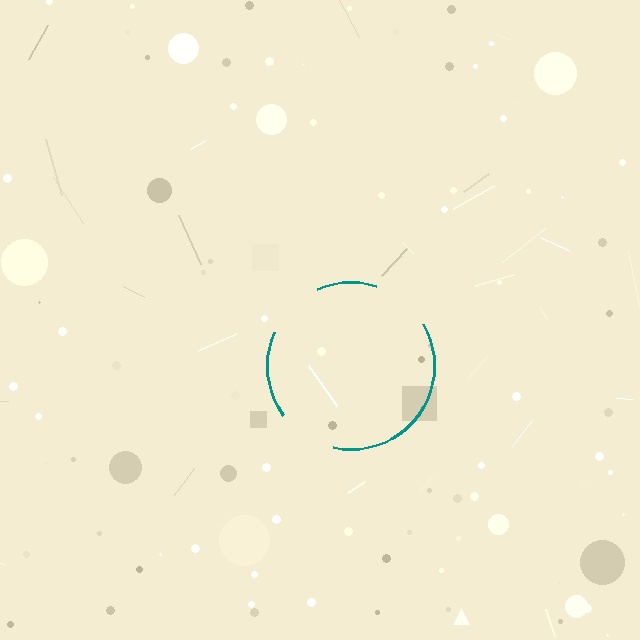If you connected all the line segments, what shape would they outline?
They would outline a circle.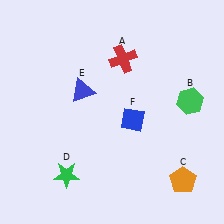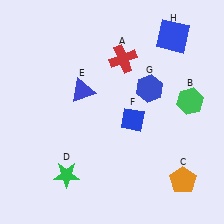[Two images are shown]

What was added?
A blue hexagon (G), a blue square (H) were added in Image 2.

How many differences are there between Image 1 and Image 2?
There are 2 differences between the two images.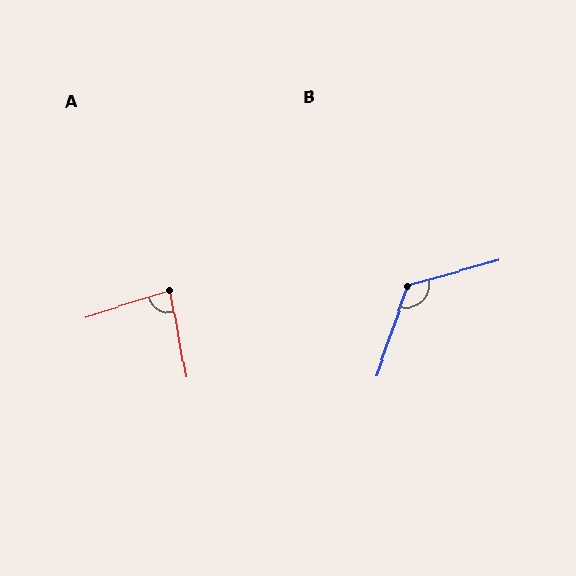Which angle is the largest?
B, at approximately 125 degrees.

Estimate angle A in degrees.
Approximately 82 degrees.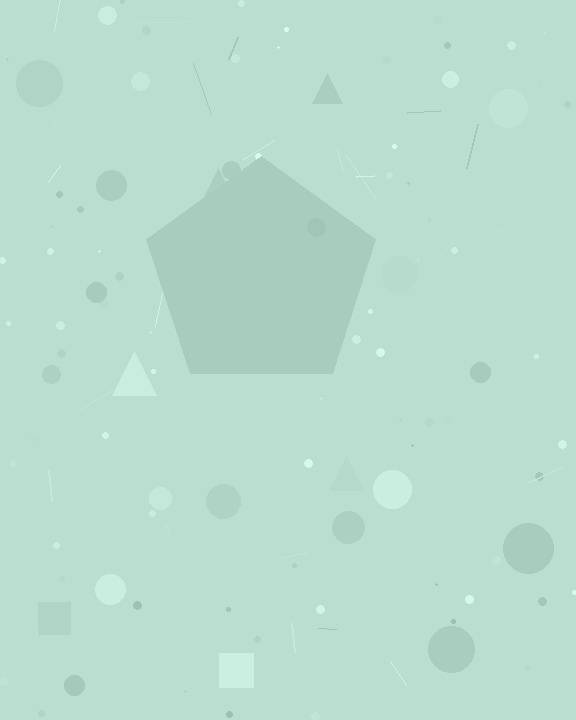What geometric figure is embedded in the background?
A pentagon is embedded in the background.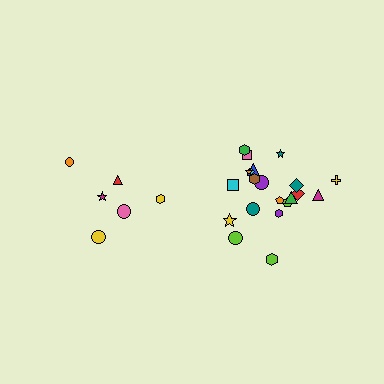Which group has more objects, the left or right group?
The right group.